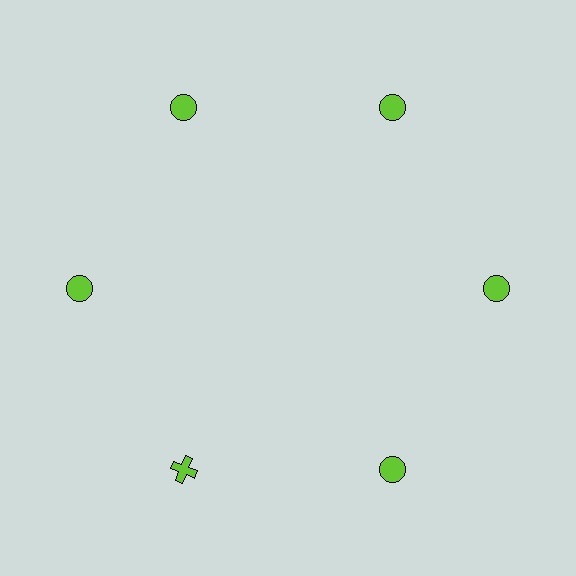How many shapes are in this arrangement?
There are 6 shapes arranged in a ring pattern.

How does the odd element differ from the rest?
It has a different shape: cross instead of circle.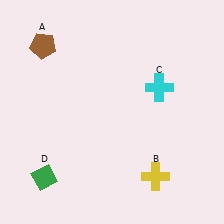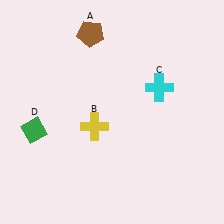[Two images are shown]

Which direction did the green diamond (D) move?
The green diamond (D) moved up.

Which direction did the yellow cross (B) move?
The yellow cross (B) moved left.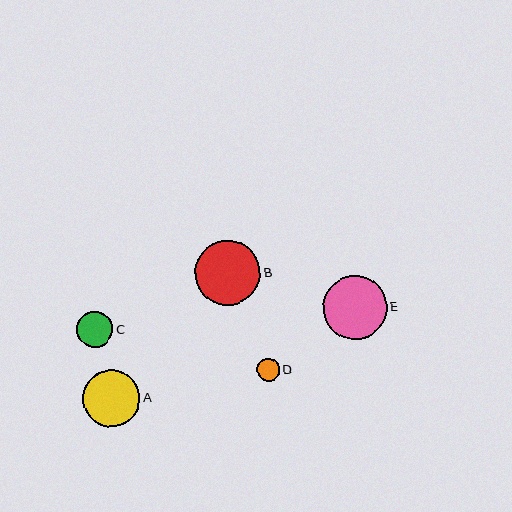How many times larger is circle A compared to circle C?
Circle A is approximately 1.6 times the size of circle C.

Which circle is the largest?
Circle B is the largest with a size of approximately 65 pixels.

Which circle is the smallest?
Circle D is the smallest with a size of approximately 23 pixels.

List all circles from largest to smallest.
From largest to smallest: B, E, A, C, D.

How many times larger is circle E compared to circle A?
Circle E is approximately 1.1 times the size of circle A.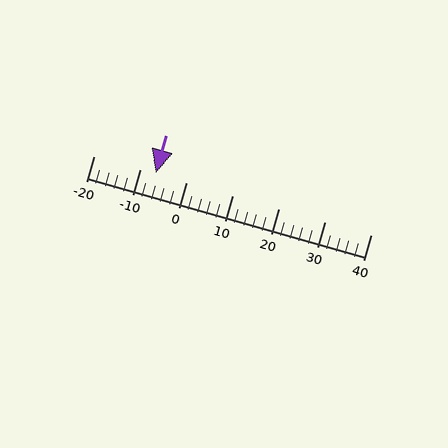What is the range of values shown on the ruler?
The ruler shows values from -20 to 40.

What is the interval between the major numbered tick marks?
The major tick marks are spaced 10 units apart.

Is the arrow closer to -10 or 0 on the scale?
The arrow is closer to -10.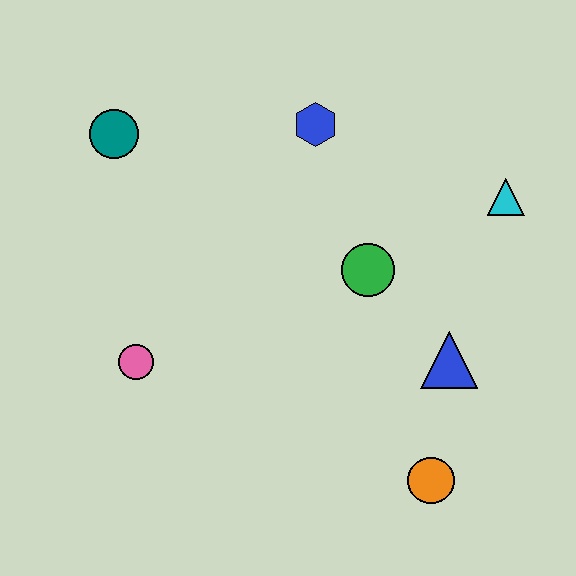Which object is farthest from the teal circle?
The orange circle is farthest from the teal circle.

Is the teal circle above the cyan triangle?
Yes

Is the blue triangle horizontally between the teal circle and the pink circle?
No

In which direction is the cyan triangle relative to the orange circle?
The cyan triangle is above the orange circle.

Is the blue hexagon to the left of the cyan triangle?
Yes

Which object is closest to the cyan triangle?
The green circle is closest to the cyan triangle.